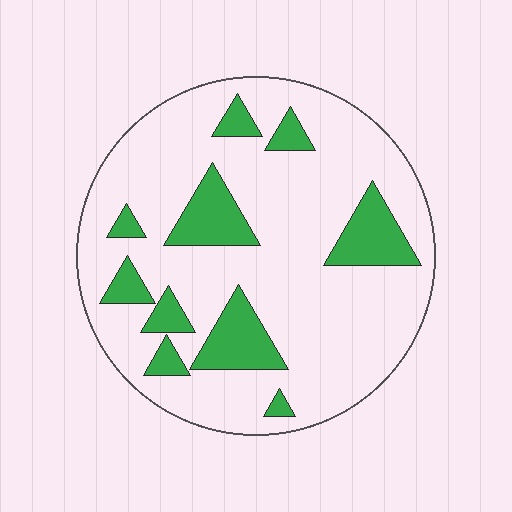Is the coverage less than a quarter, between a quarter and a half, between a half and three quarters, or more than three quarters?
Less than a quarter.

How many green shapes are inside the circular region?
10.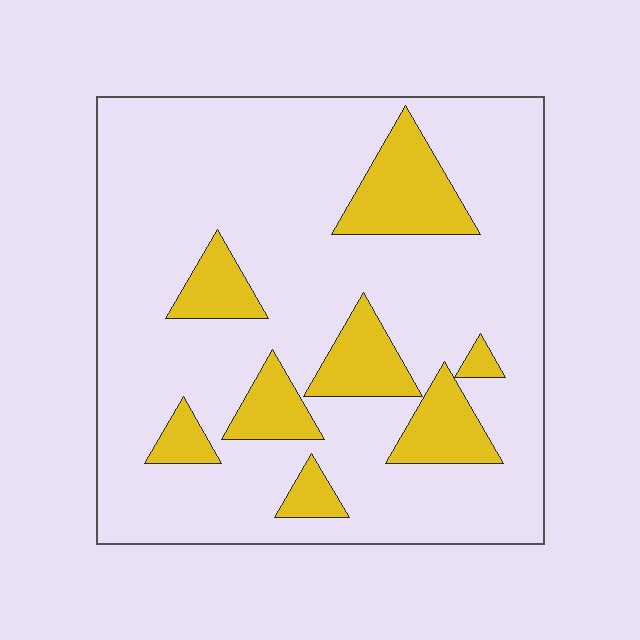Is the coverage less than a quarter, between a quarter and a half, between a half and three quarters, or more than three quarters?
Less than a quarter.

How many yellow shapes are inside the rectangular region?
8.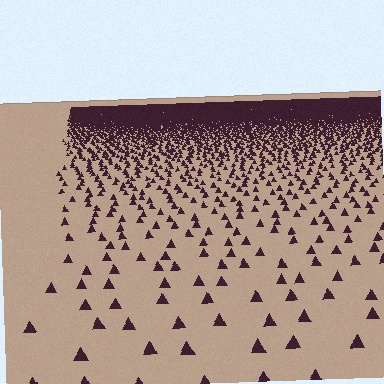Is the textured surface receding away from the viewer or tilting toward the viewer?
The surface is receding away from the viewer. Texture elements get smaller and denser toward the top.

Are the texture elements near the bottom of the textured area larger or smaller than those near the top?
Larger. Near the bottom, elements are closer to the viewer and appear at a bigger on-screen size.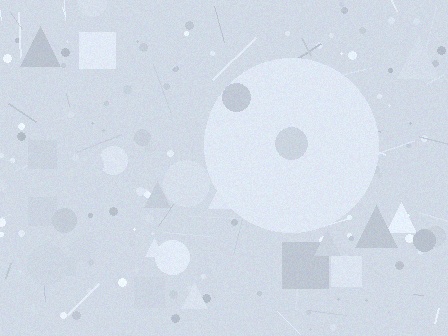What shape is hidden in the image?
A circle is hidden in the image.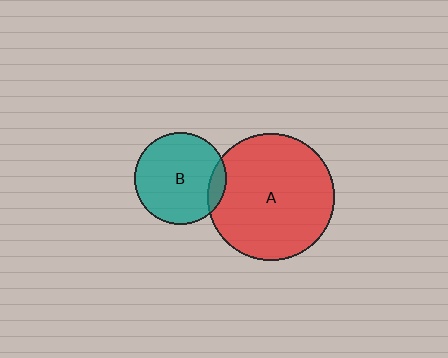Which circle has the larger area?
Circle A (red).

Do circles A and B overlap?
Yes.